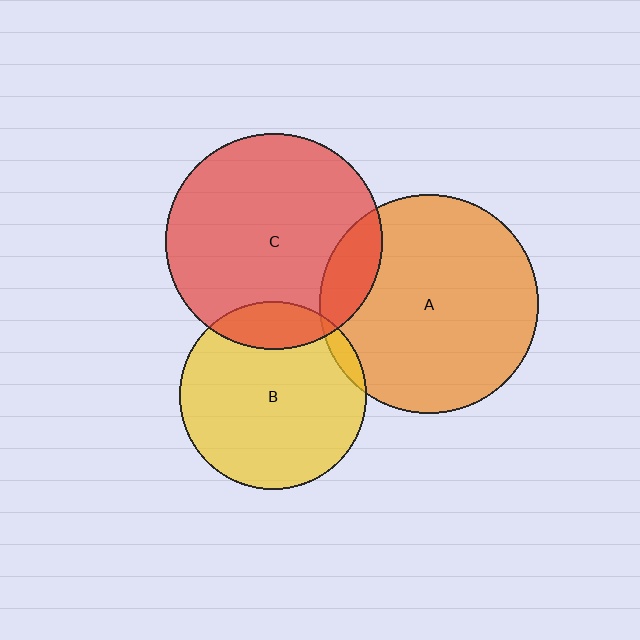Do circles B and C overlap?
Yes.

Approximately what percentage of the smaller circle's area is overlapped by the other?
Approximately 15%.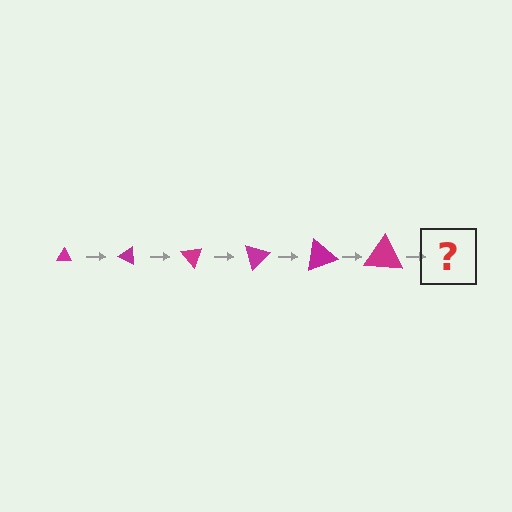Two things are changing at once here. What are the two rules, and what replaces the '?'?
The two rules are that the triangle grows larger each step and it rotates 25 degrees each step. The '?' should be a triangle, larger than the previous one and rotated 150 degrees from the start.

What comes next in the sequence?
The next element should be a triangle, larger than the previous one and rotated 150 degrees from the start.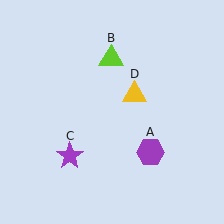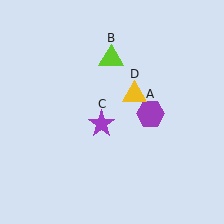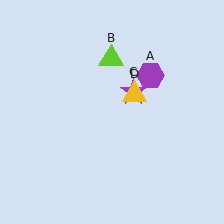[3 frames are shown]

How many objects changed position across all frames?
2 objects changed position: purple hexagon (object A), purple star (object C).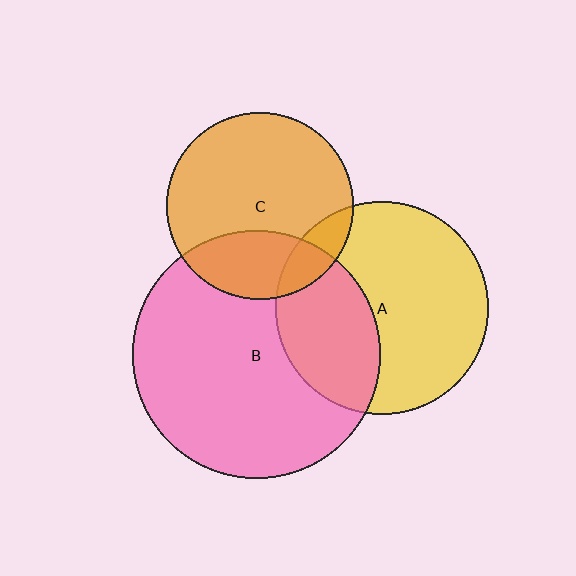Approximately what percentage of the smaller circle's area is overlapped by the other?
Approximately 35%.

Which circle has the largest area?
Circle B (pink).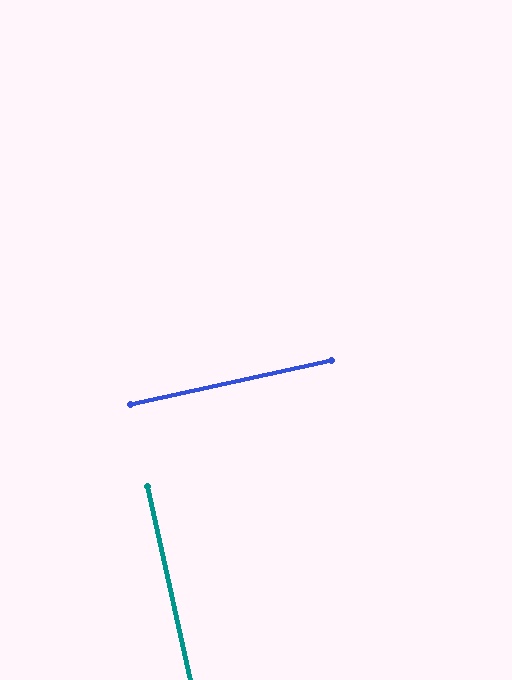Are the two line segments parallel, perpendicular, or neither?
Perpendicular — they meet at approximately 90°.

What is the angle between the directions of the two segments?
Approximately 90 degrees.